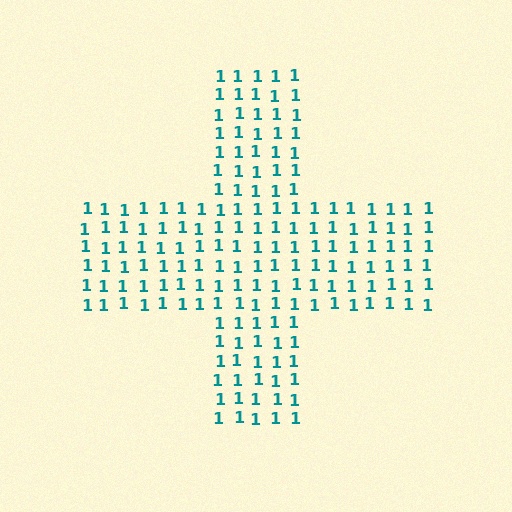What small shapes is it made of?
It is made of small digit 1's.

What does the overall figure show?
The overall figure shows a cross.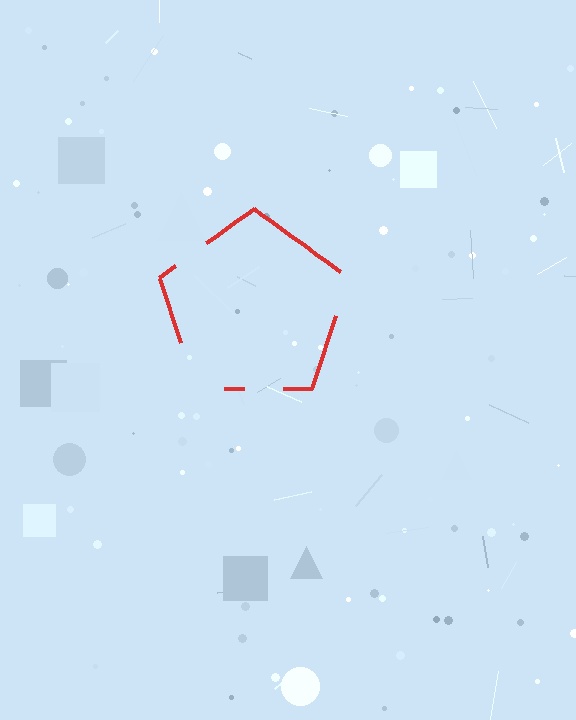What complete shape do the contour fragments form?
The contour fragments form a pentagon.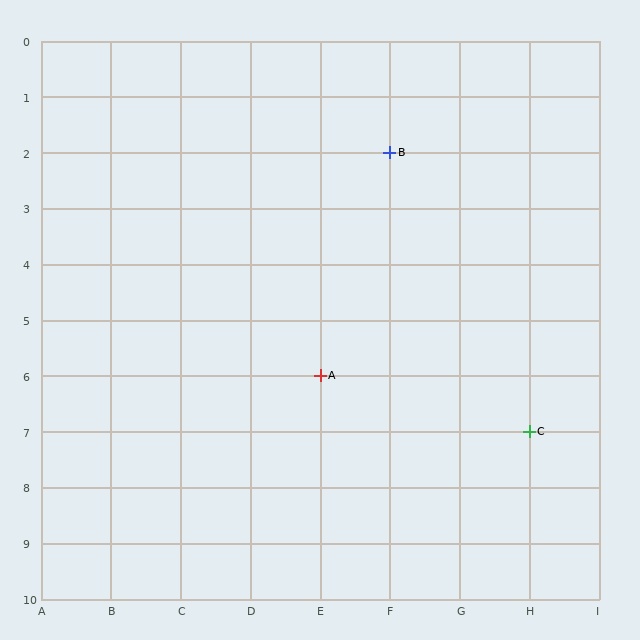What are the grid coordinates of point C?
Point C is at grid coordinates (H, 7).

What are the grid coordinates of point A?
Point A is at grid coordinates (E, 6).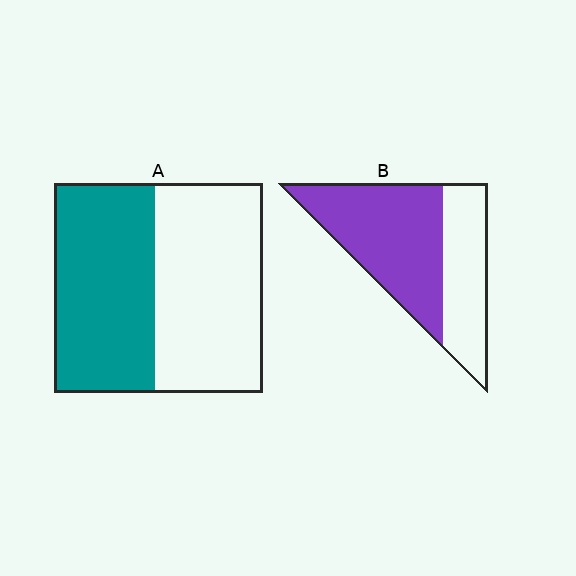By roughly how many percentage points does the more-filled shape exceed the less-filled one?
By roughly 15 percentage points (B over A).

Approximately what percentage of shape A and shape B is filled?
A is approximately 50% and B is approximately 60%.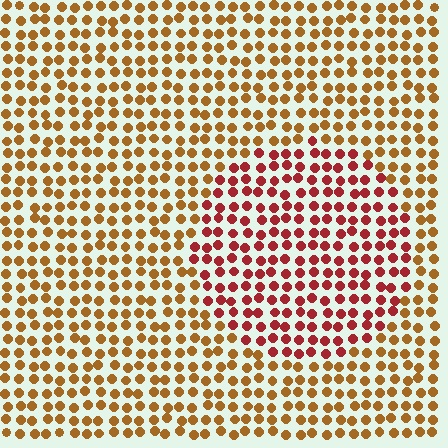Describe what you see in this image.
The image is filled with small brown elements in a uniform arrangement. A circle-shaped region is visible where the elements are tinted to a slightly different hue, forming a subtle color boundary.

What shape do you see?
I see a circle.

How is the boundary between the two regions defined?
The boundary is defined purely by a slight shift in hue (about 38 degrees). Spacing, size, and orientation are identical on both sides.